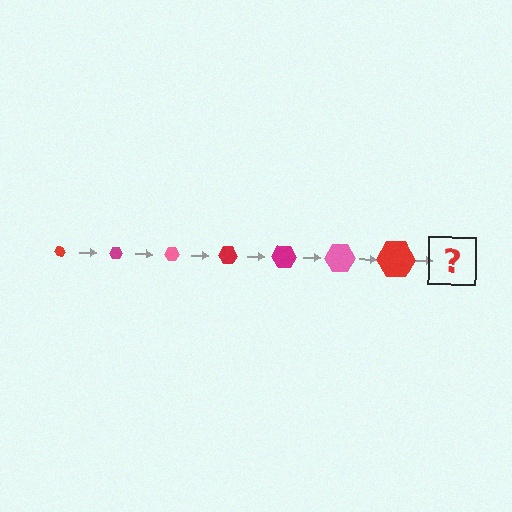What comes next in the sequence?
The next element should be a magenta hexagon, larger than the previous one.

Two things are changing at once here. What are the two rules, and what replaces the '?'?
The two rules are that the hexagon grows larger each step and the color cycles through red, magenta, and pink. The '?' should be a magenta hexagon, larger than the previous one.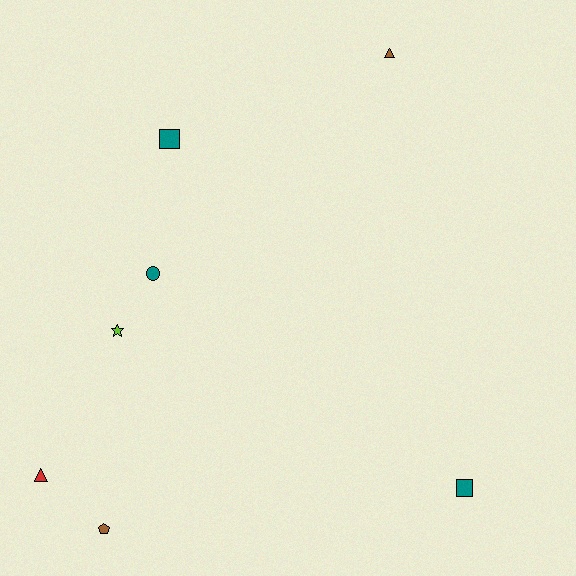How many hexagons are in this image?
There are no hexagons.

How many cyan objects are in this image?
There are no cyan objects.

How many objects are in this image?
There are 7 objects.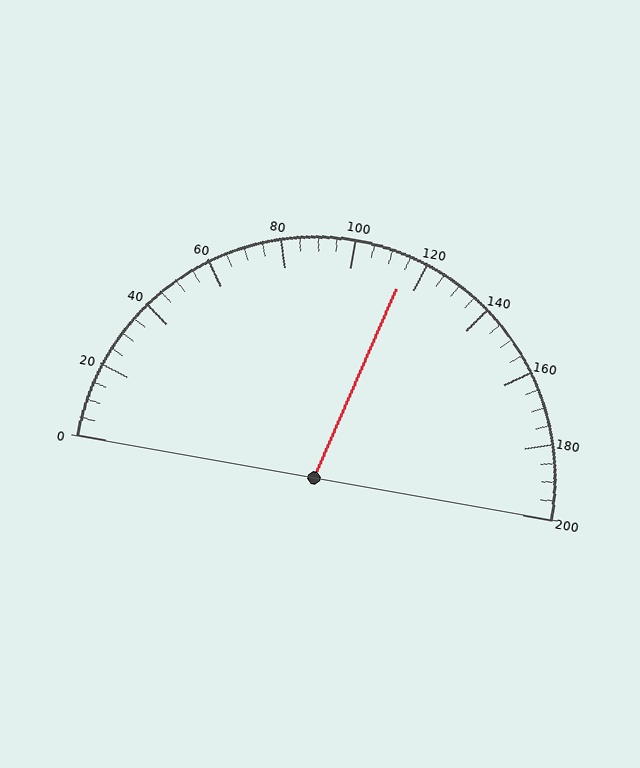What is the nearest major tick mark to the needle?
The nearest major tick mark is 120.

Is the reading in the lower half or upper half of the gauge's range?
The reading is in the upper half of the range (0 to 200).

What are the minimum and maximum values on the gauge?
The gauge ranges from 0 to 200.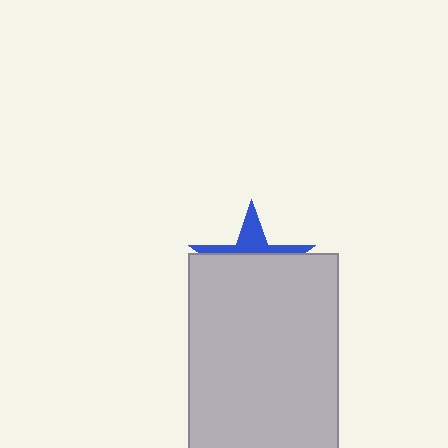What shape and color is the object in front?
The object in front is a light gray rectangle.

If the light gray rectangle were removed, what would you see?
You would see the complete blue star.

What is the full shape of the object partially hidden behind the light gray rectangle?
The partially hidden object is a blue star.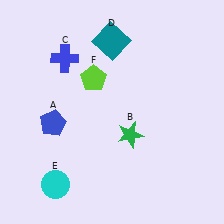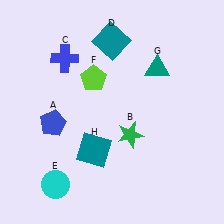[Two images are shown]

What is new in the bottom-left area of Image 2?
A teal square (H) was added in the bottom-left area of Image 2.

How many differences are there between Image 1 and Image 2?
There are 2 differences between the two images.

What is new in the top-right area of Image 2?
A teal triangle (G) was added in the top-right area of Image 2.